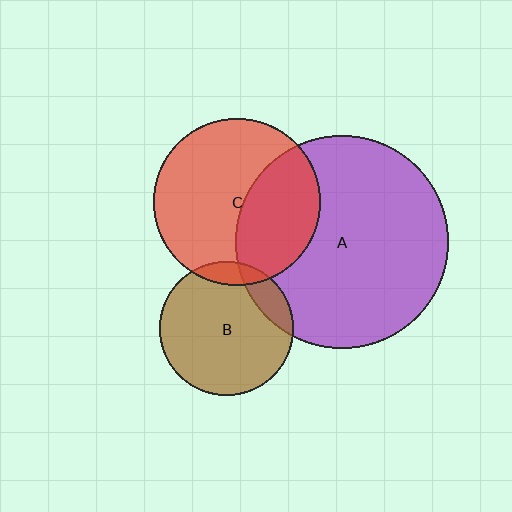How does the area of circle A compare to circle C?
Approximately 1.6 times.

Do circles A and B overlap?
Yes.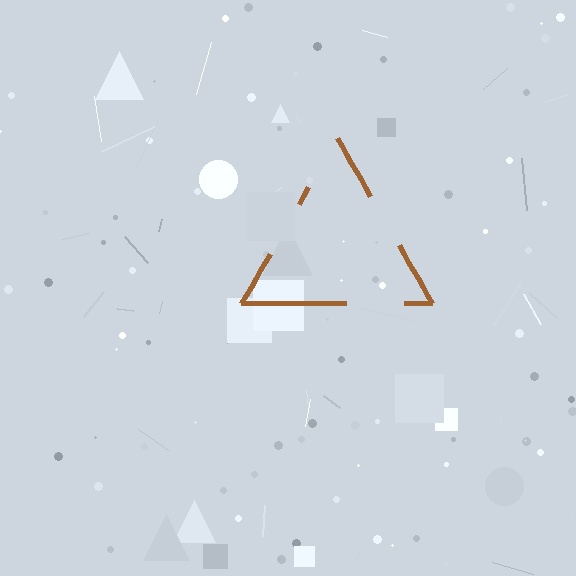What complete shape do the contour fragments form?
The contour fragments form a triangle.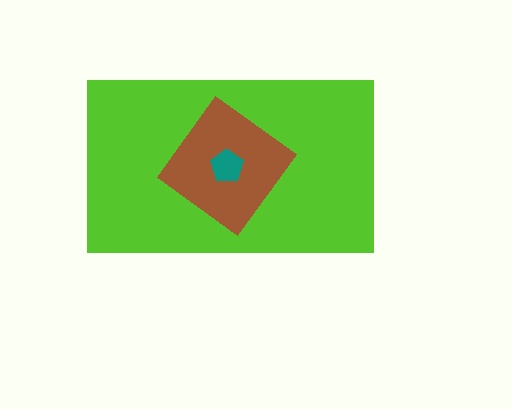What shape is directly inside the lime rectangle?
The brown diamond.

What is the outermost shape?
The lime rectangle.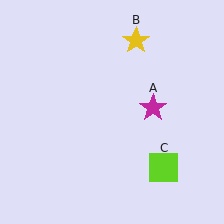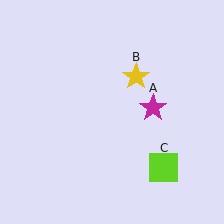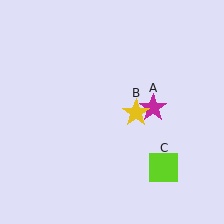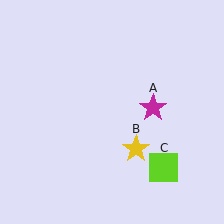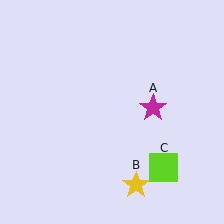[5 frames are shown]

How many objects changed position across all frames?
1 object changed position: yellow star (object B).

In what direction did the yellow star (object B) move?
The yellow star (object B) moved down.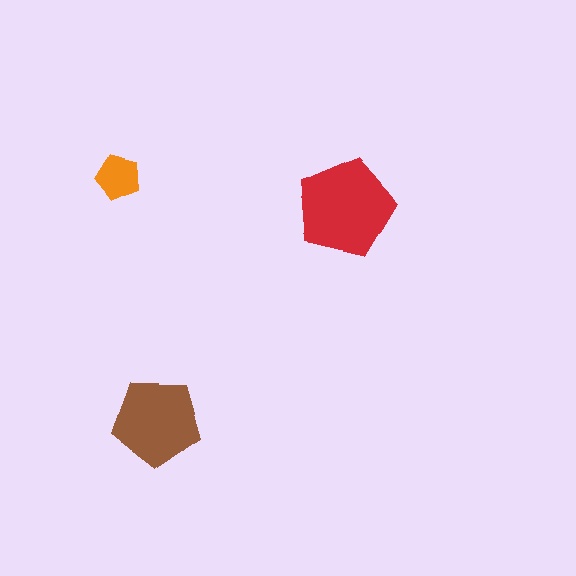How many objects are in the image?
There are 3 objects in the image.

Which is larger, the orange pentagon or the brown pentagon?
The brown one.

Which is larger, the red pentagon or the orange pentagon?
The red one.